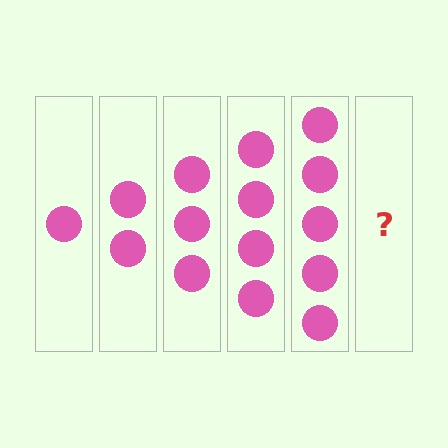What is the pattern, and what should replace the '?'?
The pattern is that each step adds one more circle. The '?' should be 6 circles.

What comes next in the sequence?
The next element should be 6 circles.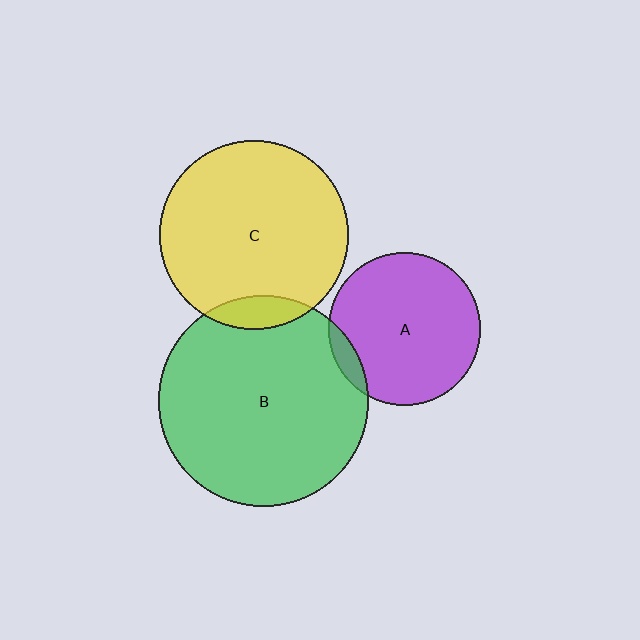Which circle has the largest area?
Circle B (green).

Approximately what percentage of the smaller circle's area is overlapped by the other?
Approximately 10%.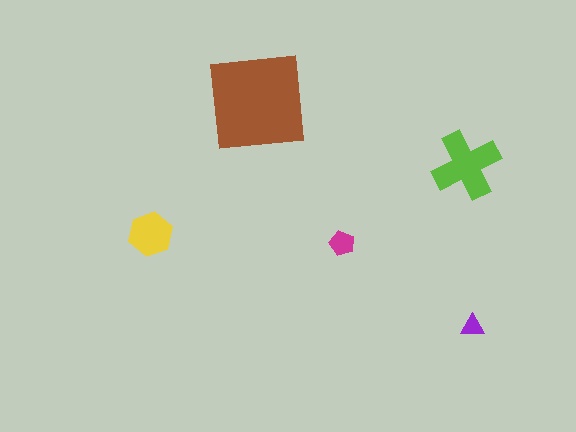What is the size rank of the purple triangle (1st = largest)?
5th.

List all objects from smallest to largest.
The purple triangle, the magenta pentagon, the yellow hexagon, the lime cross, the brown square.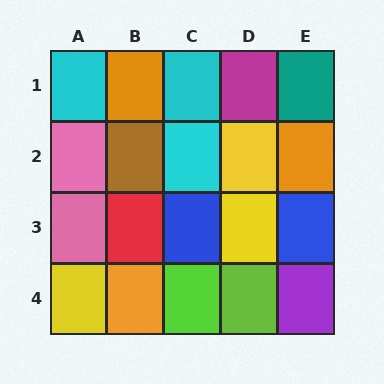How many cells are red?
1 cell is red.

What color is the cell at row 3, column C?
Blue.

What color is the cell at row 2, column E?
Orange.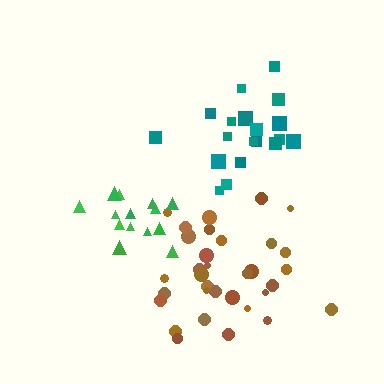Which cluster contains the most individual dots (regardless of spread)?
Brown (33).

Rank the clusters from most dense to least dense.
brown, green, teal.